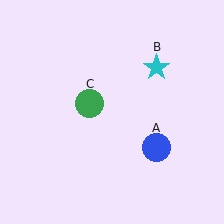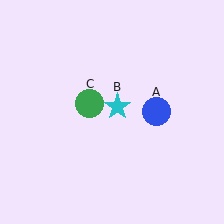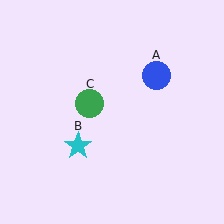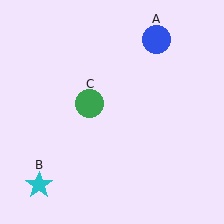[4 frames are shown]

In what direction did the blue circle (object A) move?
The blue circle (object A) moved up.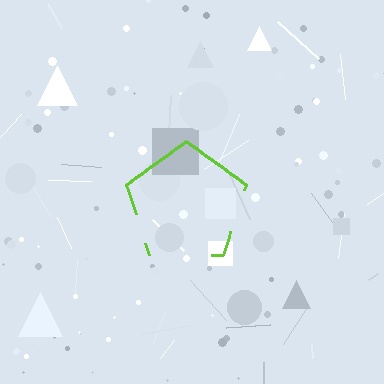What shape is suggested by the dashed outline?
The dashed outline suggests a pentagon.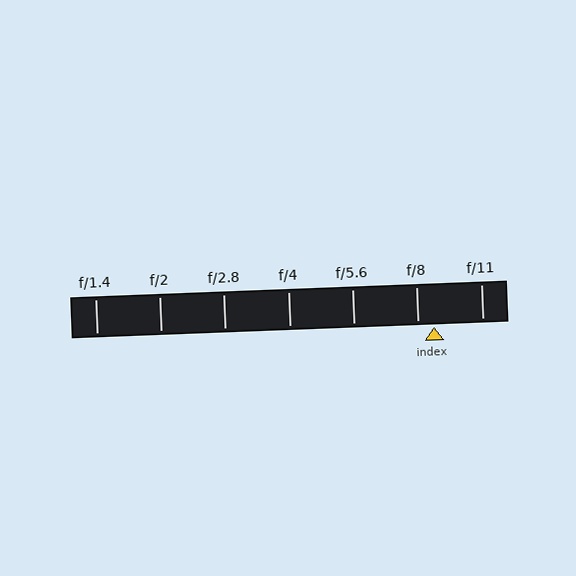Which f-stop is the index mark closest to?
The index mark is closest to f/8.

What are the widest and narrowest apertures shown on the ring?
The widest aperture shown is f/1.4 and the narrowest is f/11.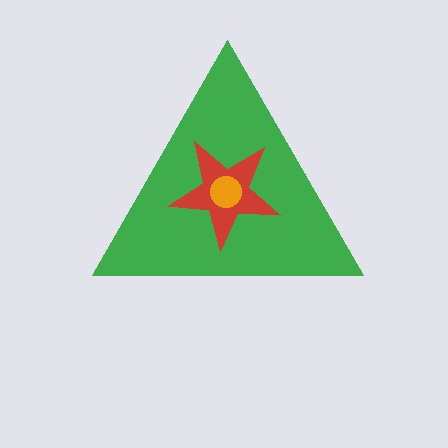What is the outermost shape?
The green triangle.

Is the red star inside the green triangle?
Yes.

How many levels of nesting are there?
3.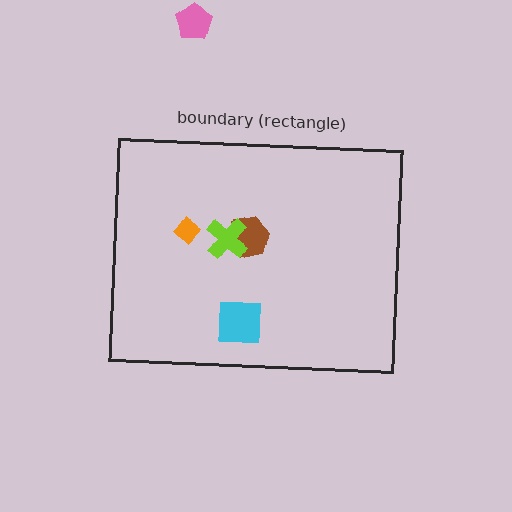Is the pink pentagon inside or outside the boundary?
Outside.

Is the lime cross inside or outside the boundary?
Inside.